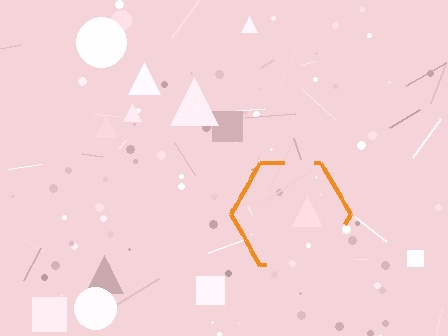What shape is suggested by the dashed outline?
The dashed outline suggests a hexagon.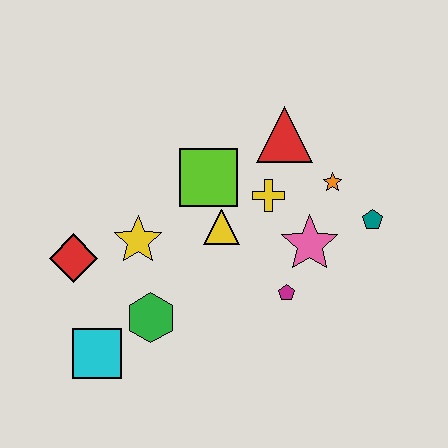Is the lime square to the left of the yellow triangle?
Yes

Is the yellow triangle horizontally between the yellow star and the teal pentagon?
Yes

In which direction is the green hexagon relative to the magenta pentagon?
The green hexagon is to the left of the magenta pentagon.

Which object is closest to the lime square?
The yellow triangle is closest to the lime square.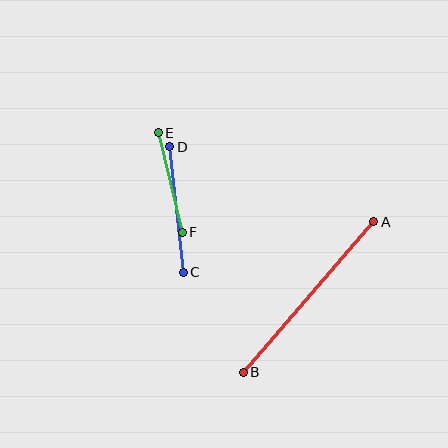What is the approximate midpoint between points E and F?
The midpoint is at approximately (170, 182) pixels.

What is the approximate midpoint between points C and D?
The midpoint is at approximately (177, 210) pixels.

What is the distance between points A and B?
The distance is approximately 199 pixels.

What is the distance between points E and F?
The distance is approximately 103 pixels.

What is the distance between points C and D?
The distance is approximately 126 pixels.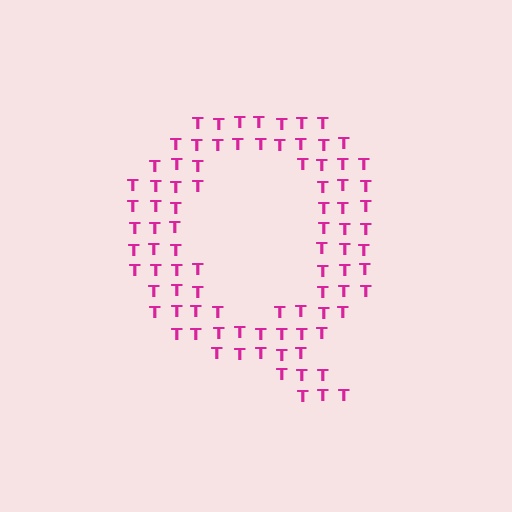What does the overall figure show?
The overall figure shows the letter Q.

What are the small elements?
The small elements are letter T's.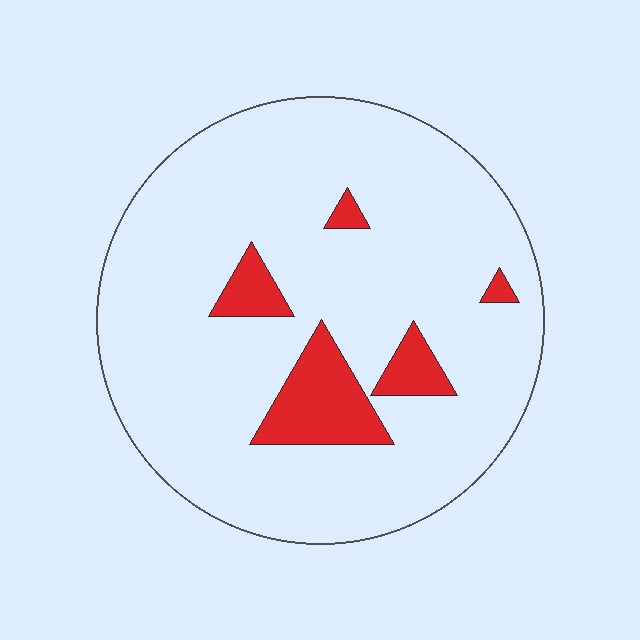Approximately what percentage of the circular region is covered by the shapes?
Approximately 10%.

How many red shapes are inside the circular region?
5.